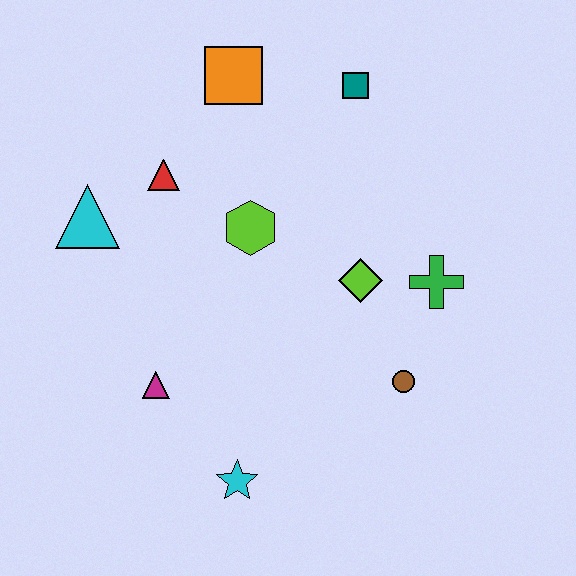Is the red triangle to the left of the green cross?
Yes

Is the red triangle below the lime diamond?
No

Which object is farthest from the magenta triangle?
The teal square is farthest from the magenta triangle.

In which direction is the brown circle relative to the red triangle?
The brown circle is to the right of the red triangle.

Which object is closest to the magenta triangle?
The cyan star is closest to the magenta triangle.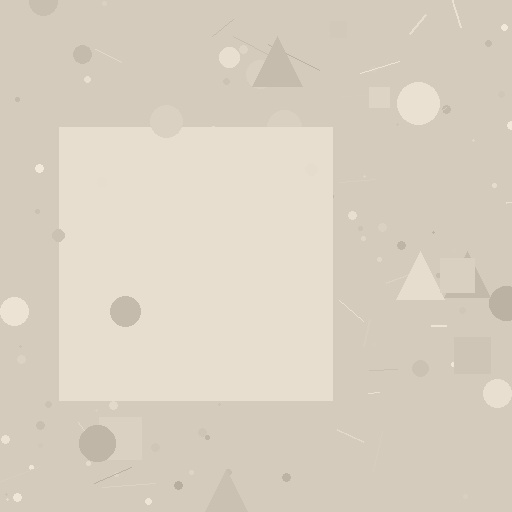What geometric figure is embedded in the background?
A square is embedded in the background.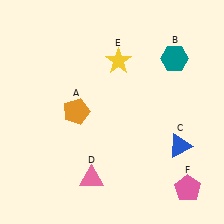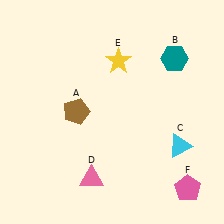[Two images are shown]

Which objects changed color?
A changed from orange to brown. C changed from blue to cyan.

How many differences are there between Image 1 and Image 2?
There are 2 differences between the two images.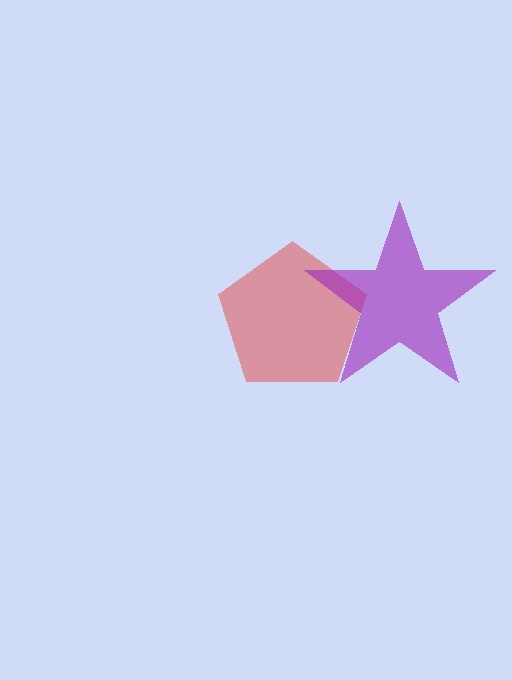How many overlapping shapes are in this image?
There are 2 overlapping shapes in the image.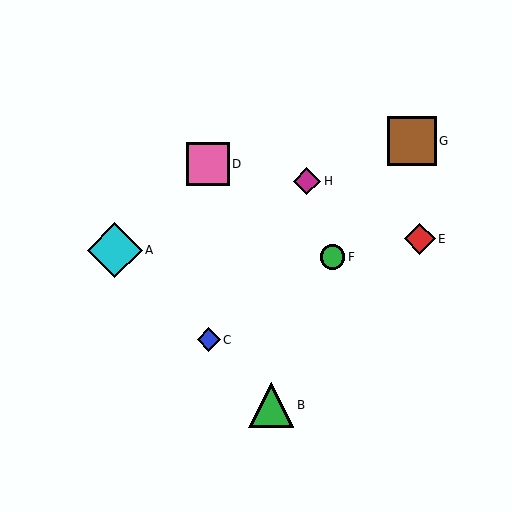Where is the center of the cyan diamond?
The center of the cyan diamond is at (115, 250).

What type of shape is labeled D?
Shape D is a pink square.